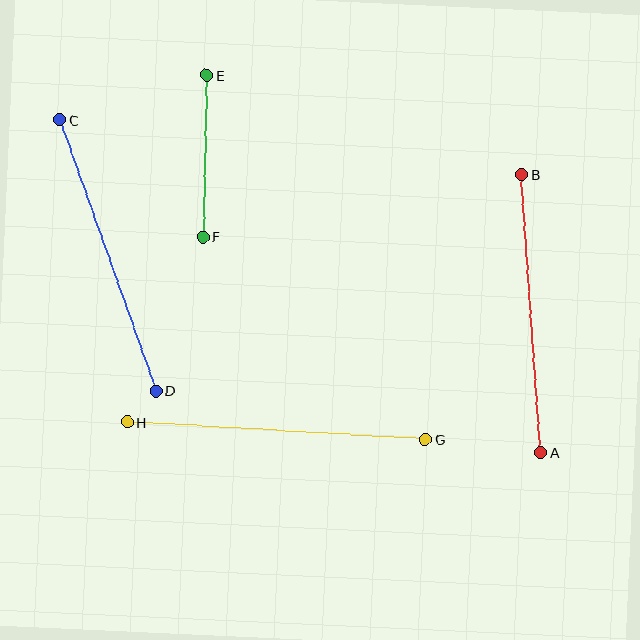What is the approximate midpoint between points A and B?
The midpoint is at approximately (531, 314) pixels.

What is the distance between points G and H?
The distance is approximately 298 pixels.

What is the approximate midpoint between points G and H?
The midpoint is at approximately (276, 431) pixels.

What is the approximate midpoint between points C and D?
The midpoint is at approximately (108, 255) pixels.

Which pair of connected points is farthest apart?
Points G and H are farthest apart.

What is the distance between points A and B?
The distance is approximately 279 pixels.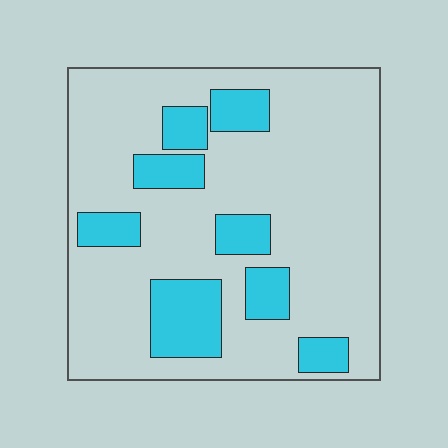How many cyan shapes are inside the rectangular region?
8.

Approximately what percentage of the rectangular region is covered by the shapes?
Approximately 20%.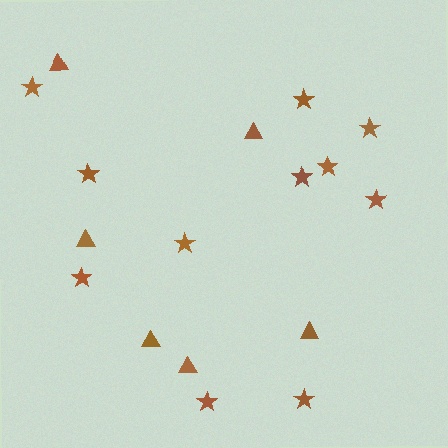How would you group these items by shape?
There are 2 groups: one group of stars (11) and one group of triangles (6).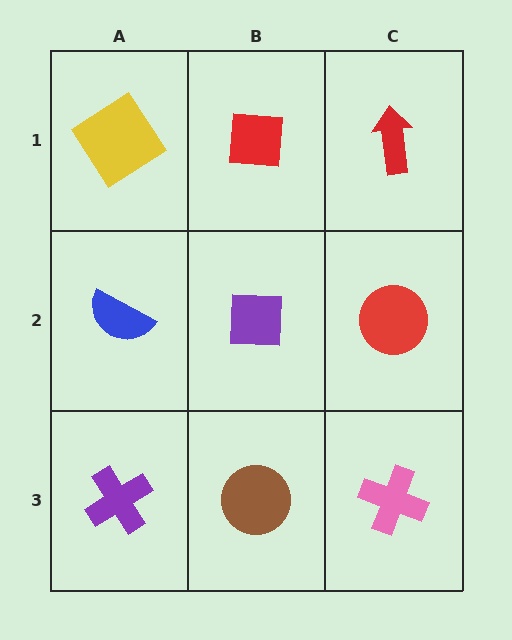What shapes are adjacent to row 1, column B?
A purple square (row 2, column B), a yellow diamond (row 1, column A), a red arrow (row 1, column C).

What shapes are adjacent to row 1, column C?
A red circle (row 2, column C), a red square (row 1, column B).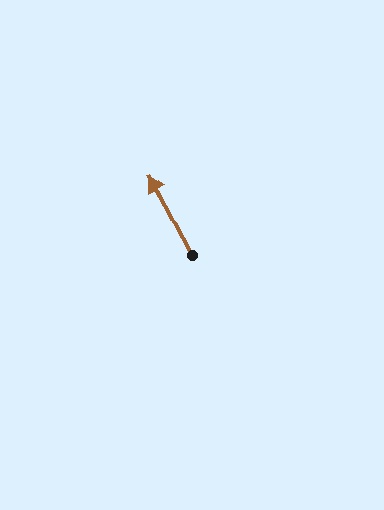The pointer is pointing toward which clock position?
Roughly 11 o'clock.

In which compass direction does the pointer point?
Northwest.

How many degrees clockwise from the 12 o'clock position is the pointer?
Approximately 332 degrees.